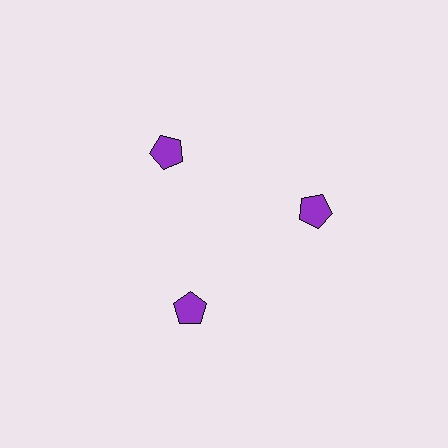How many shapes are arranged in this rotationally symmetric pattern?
There are 3 shapes, arranged in 3 groups of 1.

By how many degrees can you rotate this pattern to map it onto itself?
The pattern maps onto itself every 120 degrees of rotation.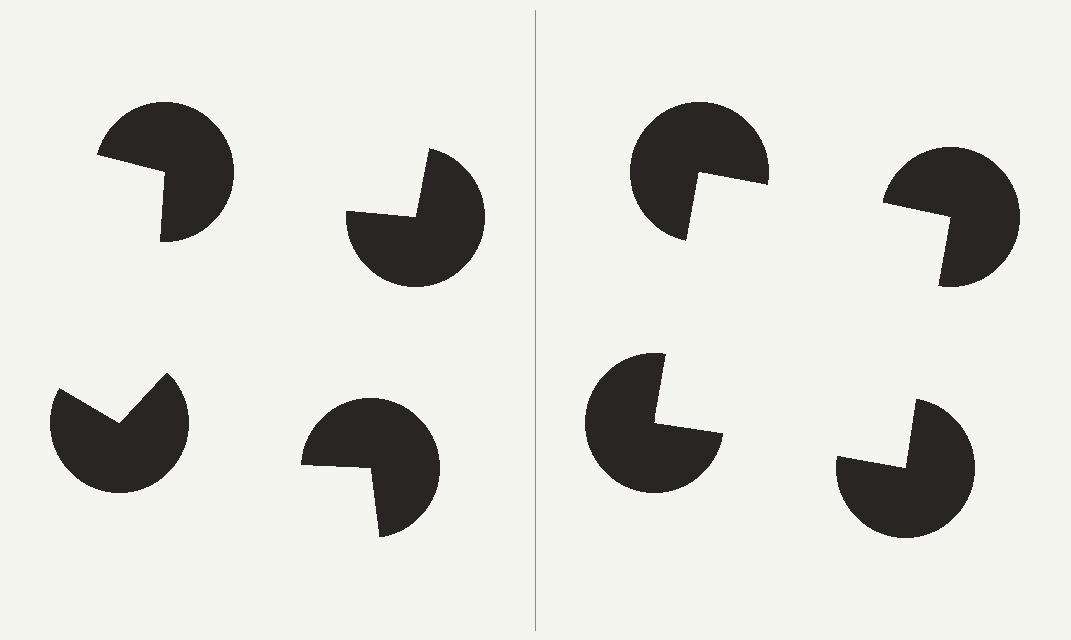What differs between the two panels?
The pac-man discs are positioned identically on both sides; only the wedge orientations differ. On the right they align to a square; on the left they are misaligned.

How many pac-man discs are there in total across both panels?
8 — 4 on each side.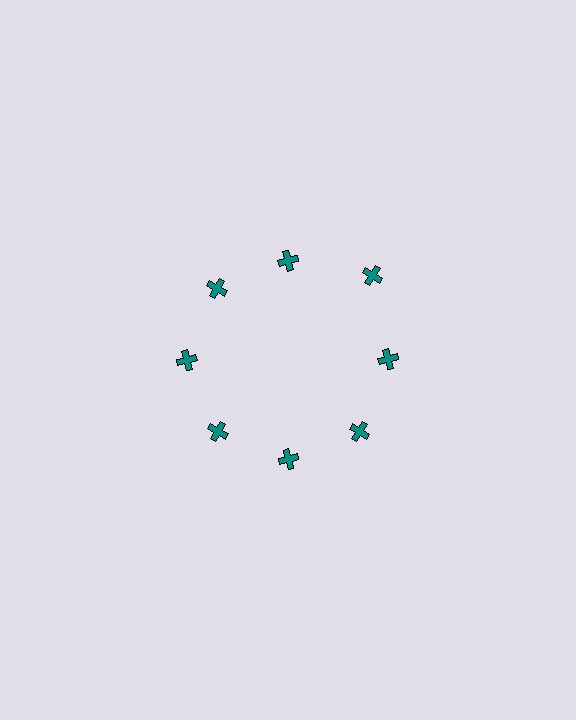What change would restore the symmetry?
The symmetry would be restored by moving it inward, back onto the ring so that all 8 crosses sit at equal angles and equal distance from the center.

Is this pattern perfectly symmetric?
No. The 8 teal crosses are arranged in a ring, but one element near the 2 o'clock position is pushed outward from the center, breaking the 8-fold rotational symmetry.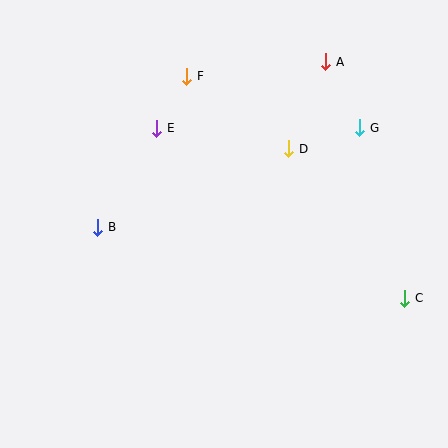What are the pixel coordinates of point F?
Point F is at (187, 76).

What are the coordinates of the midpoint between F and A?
The midpoint between F and A is at (256, 69).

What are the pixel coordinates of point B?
Point B is at (98, 227).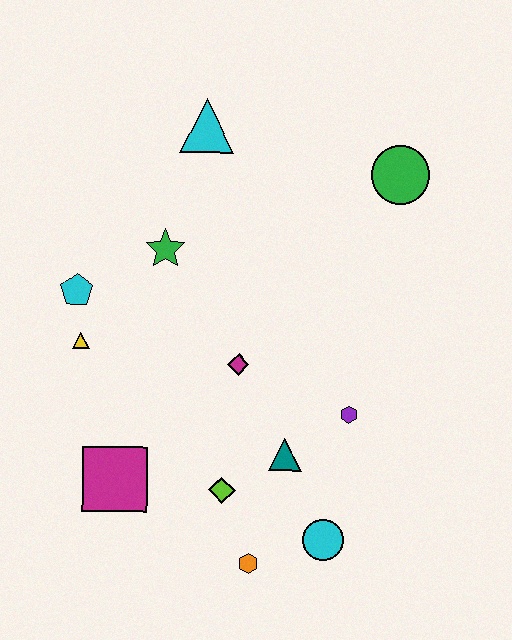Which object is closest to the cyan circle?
The orange hexagon is closest to the cyan circle.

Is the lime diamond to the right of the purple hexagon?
No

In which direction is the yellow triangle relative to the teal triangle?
The yellow triangle is to the left of the teal triangle.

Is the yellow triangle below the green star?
Yes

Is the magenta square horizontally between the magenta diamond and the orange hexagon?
No